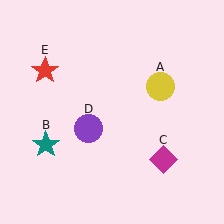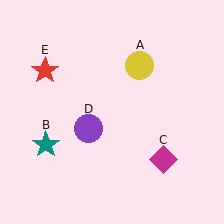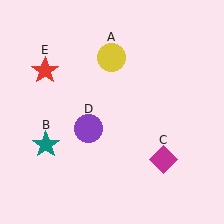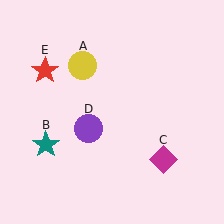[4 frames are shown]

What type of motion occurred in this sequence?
The yellow circle (object A) rotated counterclockwise around the center of the scene.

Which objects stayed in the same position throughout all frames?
Teal star (object B) and magenta diamond (object C) and purple circle (object D) and red star (object E) remained stationary.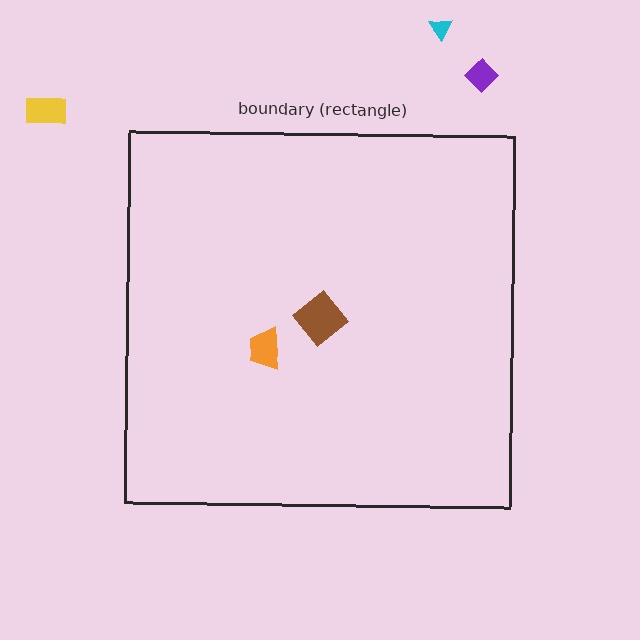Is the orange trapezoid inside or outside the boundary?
Inside.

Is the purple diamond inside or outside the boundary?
Outside.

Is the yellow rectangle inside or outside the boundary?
Outside.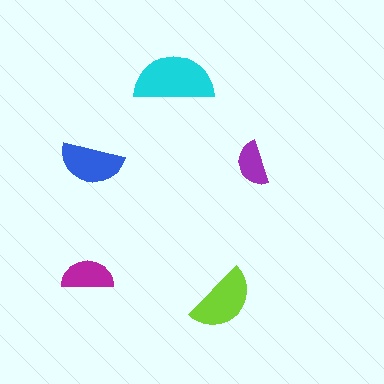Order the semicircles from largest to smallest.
the cyan one, the lime one, the blue one, the magenta one, the purple one.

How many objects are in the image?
There are 5 objects in the image.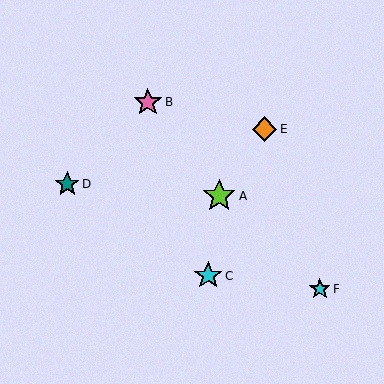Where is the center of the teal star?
The center of the teal star is at (67, 184).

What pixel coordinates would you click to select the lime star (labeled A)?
Click at (219, 196) to select the lime star A.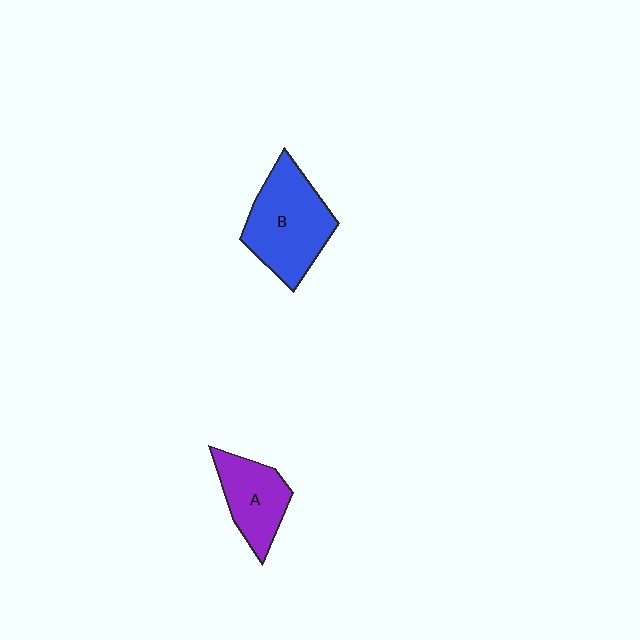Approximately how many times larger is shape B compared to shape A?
Approximately 1.5 times.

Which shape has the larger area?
Shape B (blue).